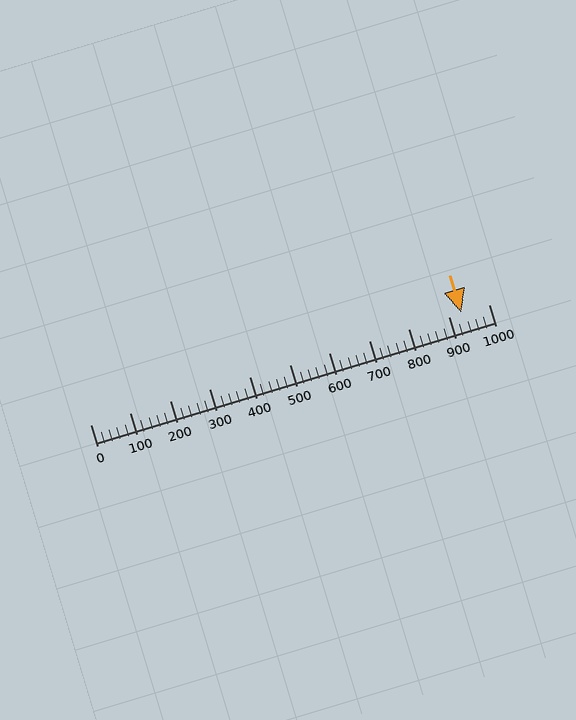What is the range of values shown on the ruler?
The ruler shows values from 0 to 1000.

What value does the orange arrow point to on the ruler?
The orange arrow points to approximately 933.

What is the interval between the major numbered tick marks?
The major tick marks are spaced 100 units apart.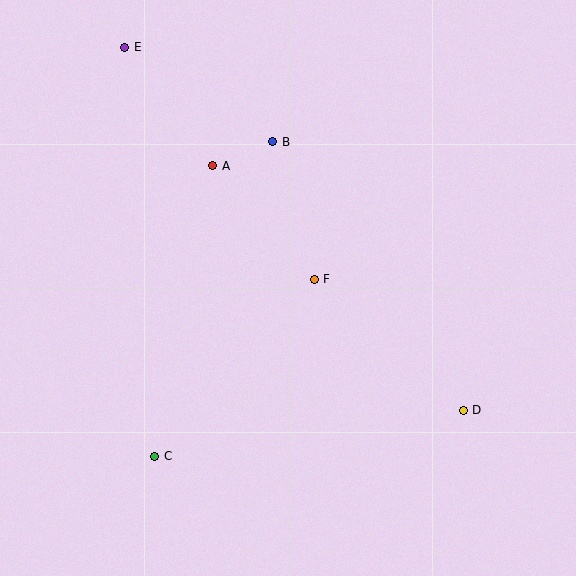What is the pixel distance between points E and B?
The distance between E and B is 176 pixels.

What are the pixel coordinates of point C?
Point C is at (155, 456).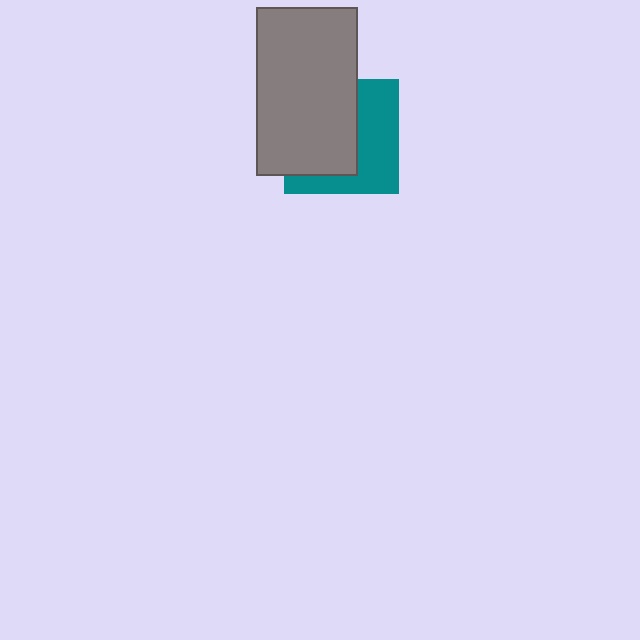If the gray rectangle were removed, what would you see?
You would see the complete teal square.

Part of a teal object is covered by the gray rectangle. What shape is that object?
It is a square.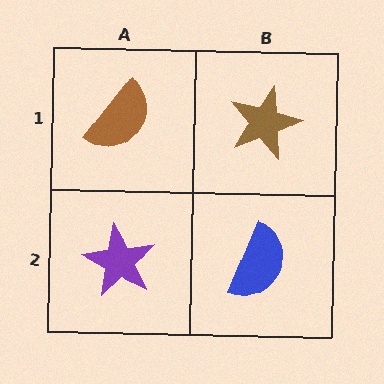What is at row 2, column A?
A purple star.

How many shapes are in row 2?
2 shapes.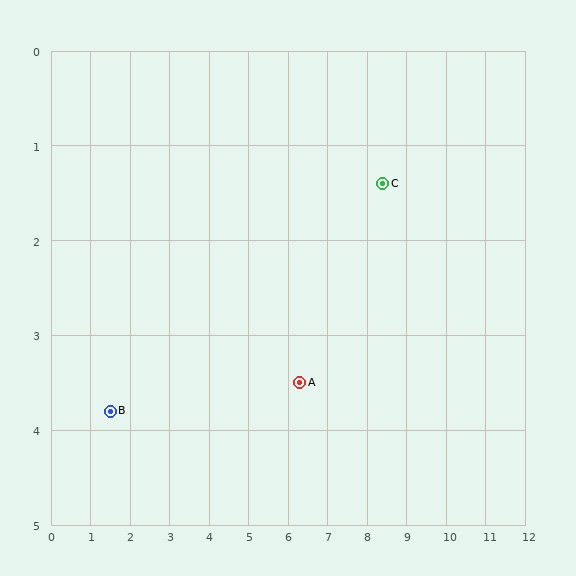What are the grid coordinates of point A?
Point A is at approximately (6.3, 3.5).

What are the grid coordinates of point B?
Point B is at approximately (1.5, 3.8).